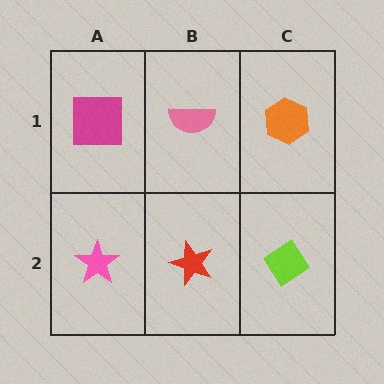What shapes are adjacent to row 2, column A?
A magenta square (row 1, column A), a red star (row 2, column B).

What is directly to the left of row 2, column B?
A pink star.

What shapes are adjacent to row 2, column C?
An orange hexagon (row 1, column C), a red star (row 2, column B).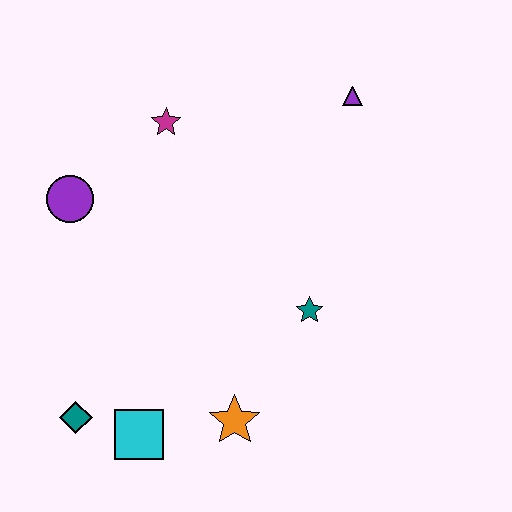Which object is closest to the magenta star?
The purple circle is closest to the magenta star.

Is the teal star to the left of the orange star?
No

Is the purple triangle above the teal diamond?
Yes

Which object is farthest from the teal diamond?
The purple triangle is farthest from the teal diamond.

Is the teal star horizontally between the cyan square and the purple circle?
No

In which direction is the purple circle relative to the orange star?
The purple circle is above the orange star.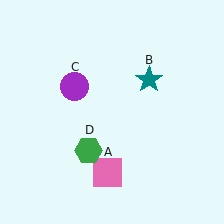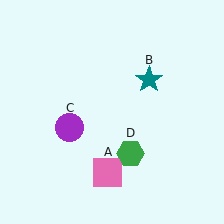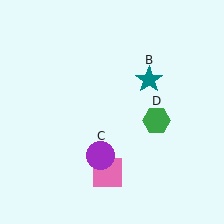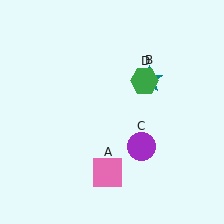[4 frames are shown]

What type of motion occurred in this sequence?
The purple circle (object C), green hexagon (object D) rotated counterclockwise around the center of the scene.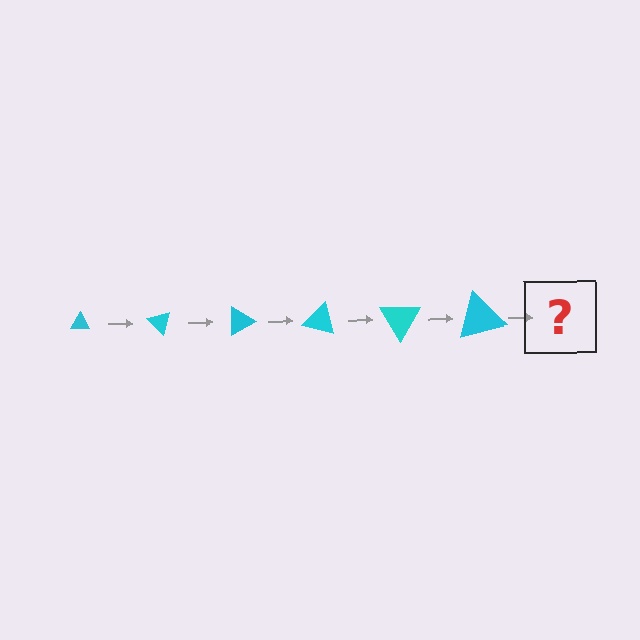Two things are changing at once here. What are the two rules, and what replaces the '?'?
The two rules are that the triangle grows larger each step and it rotates 45 degrees each step. The '?' should be a triangle, larger than the previous one and rotated 270 degrees from the start.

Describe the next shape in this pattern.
It should be a triangle, larger than the previous one and rotated 270 degrees from the start.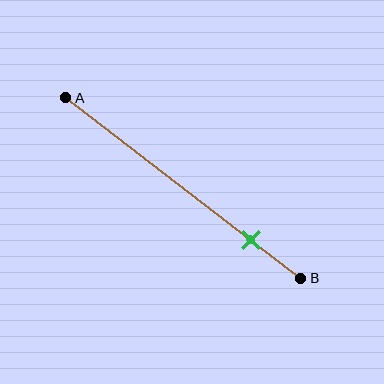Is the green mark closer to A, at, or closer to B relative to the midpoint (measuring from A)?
The green mark is closer to point B than the midpoint of segment AB.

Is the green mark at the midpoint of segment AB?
No, the mark is at about 80% from A, not at the 50% midpoint.